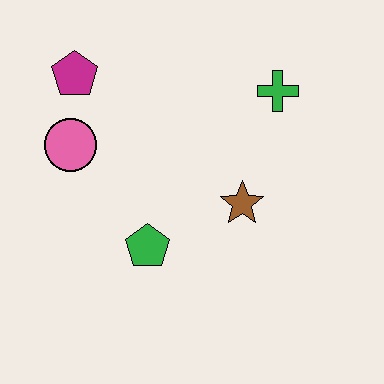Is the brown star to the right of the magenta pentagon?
Yes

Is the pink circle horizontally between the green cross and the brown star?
No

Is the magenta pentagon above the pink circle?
Yes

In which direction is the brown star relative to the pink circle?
The brown star is to the right of the pink circle.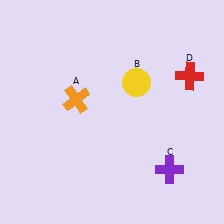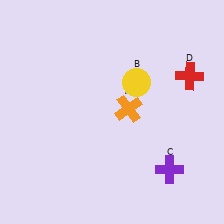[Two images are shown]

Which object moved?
The orange cross (A) moved right.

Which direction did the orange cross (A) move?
The orange cross (A) moved right.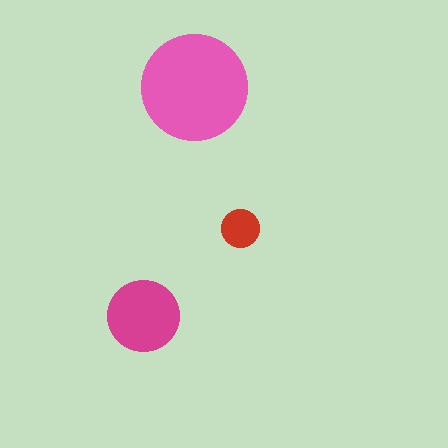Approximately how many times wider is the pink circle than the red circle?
About 3 times wider.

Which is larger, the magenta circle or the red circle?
The magenta one.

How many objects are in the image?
There are 3 objects in the image.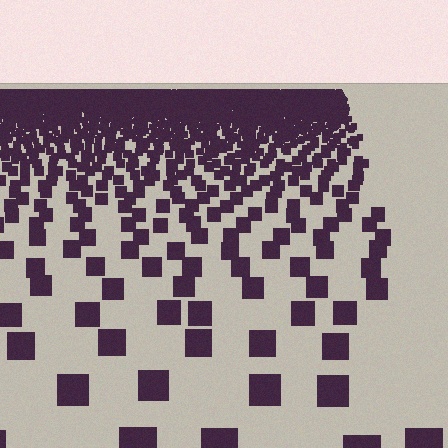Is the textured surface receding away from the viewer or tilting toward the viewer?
The surface is receding away from the viewer. Texture elements get smaller and denser toward the top.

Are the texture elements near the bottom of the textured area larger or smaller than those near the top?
Larger. Near the bottom, elements are closer to the viewer and appear at a bigger on-screen size.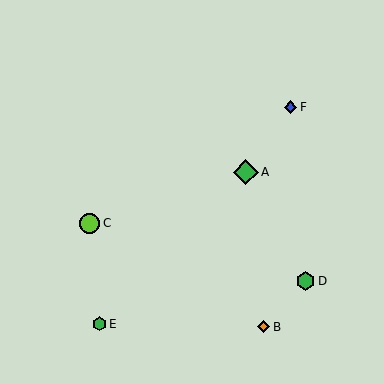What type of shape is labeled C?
Shape C is a lime circle.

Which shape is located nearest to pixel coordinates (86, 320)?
The green hexagon (labeled E) at (99, 324) is nearest to that location.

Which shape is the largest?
The green diamond (labeled A) is the largest.